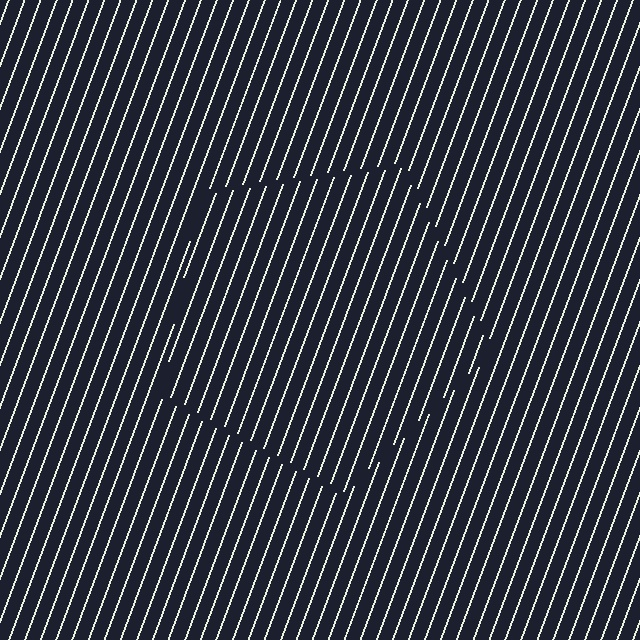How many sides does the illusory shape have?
5 sides — the line-ends trace a pentagon.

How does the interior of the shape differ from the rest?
The interior of the shape contains the same grating, shifted by half a period — the contour is defined by the phase discontinuity where line-ends from the inner and outer gratings abut.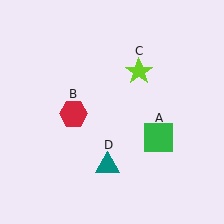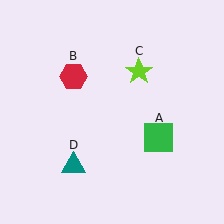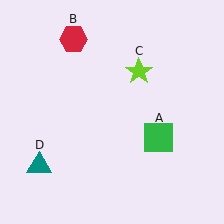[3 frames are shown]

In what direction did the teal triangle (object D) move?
The teal triangle (object D) moved left.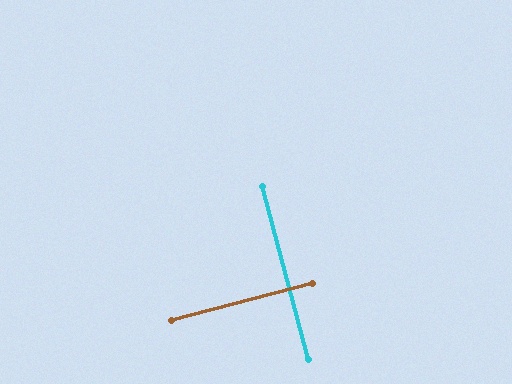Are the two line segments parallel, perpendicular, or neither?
Perpendicular — they meet at approximately 90°.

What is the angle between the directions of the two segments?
Approximately 90 degrees.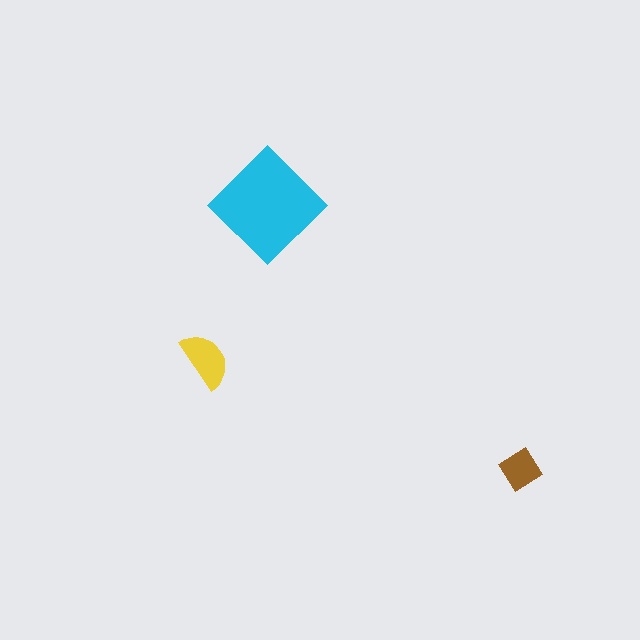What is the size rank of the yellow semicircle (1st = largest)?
2nd.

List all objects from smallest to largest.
The brown diamond, the yellow semicircle, the cyan diamond.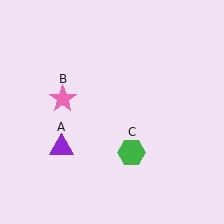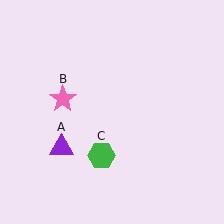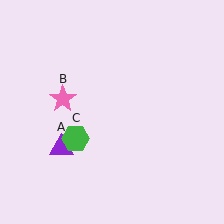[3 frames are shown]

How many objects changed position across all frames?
1 object changed position: green hexagon (object C).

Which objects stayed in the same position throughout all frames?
Purple triangle (object A) and pink star (object B) remained stationary.